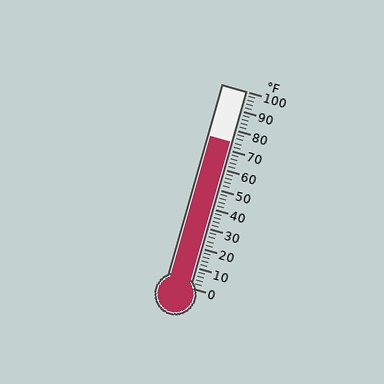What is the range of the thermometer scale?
The thermometer scale ranges from 0°F to 100°F.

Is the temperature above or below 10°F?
The temperature is above 10°F.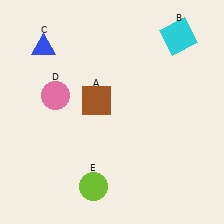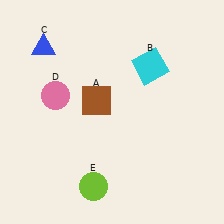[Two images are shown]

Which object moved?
The cyan square (B) moved down.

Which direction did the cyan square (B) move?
The cyan square (B) moved down.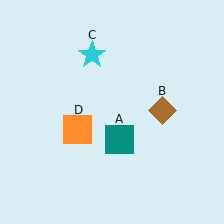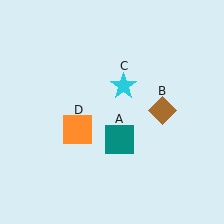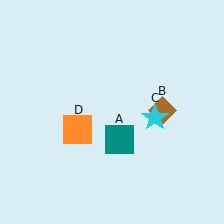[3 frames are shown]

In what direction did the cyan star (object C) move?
The cyan star (object C) moved down and to the right.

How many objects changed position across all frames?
1 object changed position: cyan star (object C).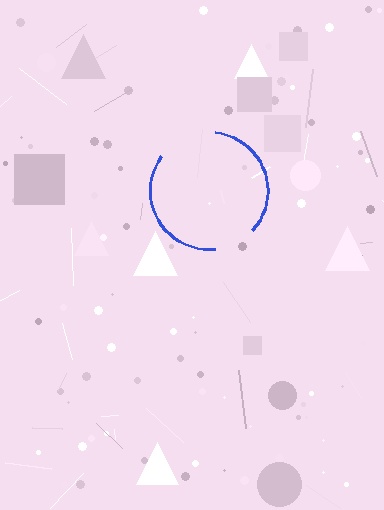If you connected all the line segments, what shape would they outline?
They would outline a circle.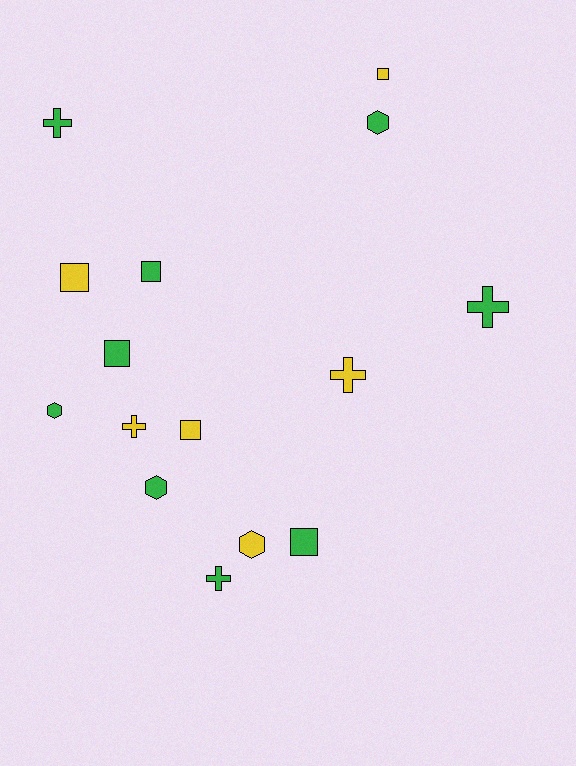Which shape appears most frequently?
Square, with 6 objects.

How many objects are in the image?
There are 15 objects.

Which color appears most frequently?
Green, with 9 objects.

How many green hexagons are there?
There are 3 green hexagons.